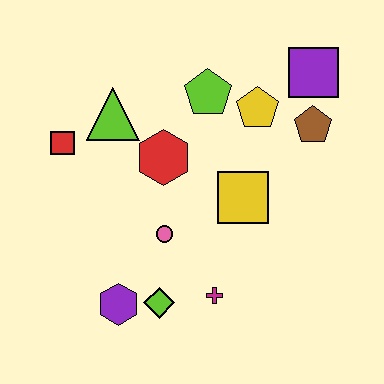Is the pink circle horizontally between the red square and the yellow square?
Yes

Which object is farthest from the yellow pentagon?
The purple hexagon is farthest from the yellow pentagon.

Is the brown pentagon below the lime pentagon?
Yes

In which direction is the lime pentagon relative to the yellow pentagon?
The lime pentagon is to the left of the yellow pentagon.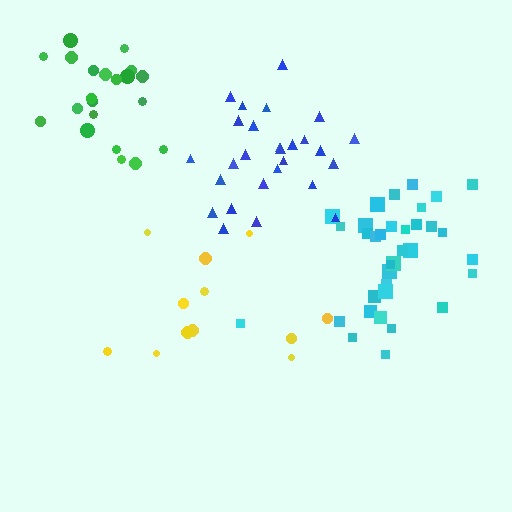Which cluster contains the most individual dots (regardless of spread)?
Cyan (35).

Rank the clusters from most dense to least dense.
green, blue, cyan, yellow.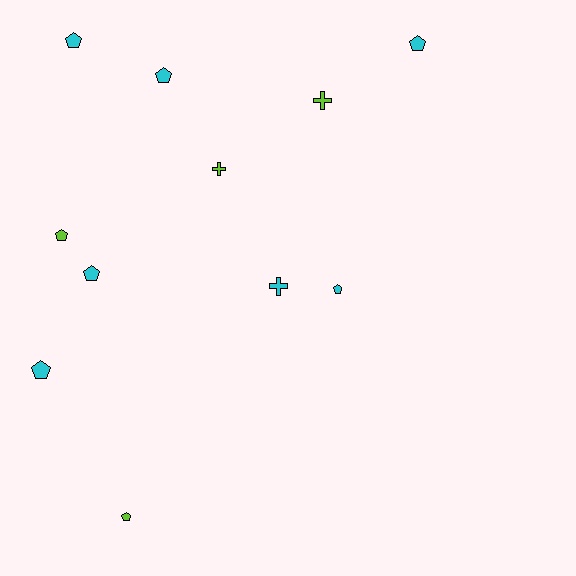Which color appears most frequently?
Cyan, with 7 objects.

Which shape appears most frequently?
Pentagon, with 8 objects.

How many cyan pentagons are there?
There are 6 cyan pentagons.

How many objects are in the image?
There are 11 objects.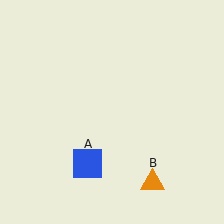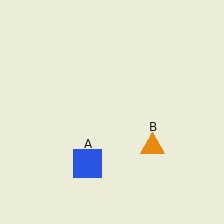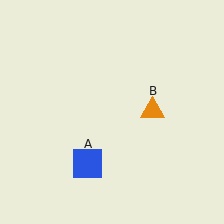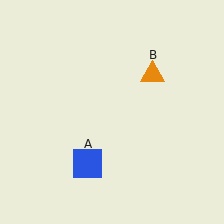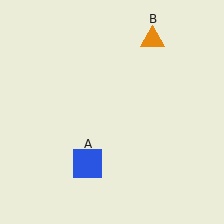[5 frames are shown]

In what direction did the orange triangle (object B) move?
The orange triangle (object B) moved up.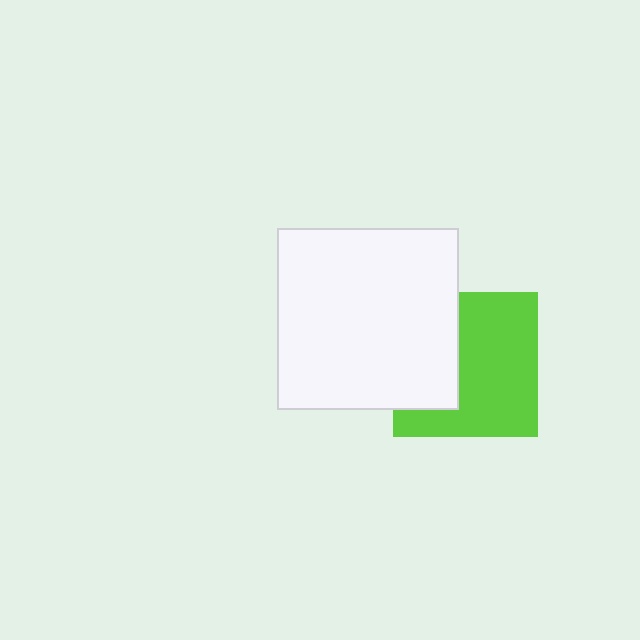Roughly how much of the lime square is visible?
About half of it is visible (roughly 63%).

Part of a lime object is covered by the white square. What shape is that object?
It is a square.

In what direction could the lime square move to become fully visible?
The lime square could move right. That would shift it out from behind the white square entirely.